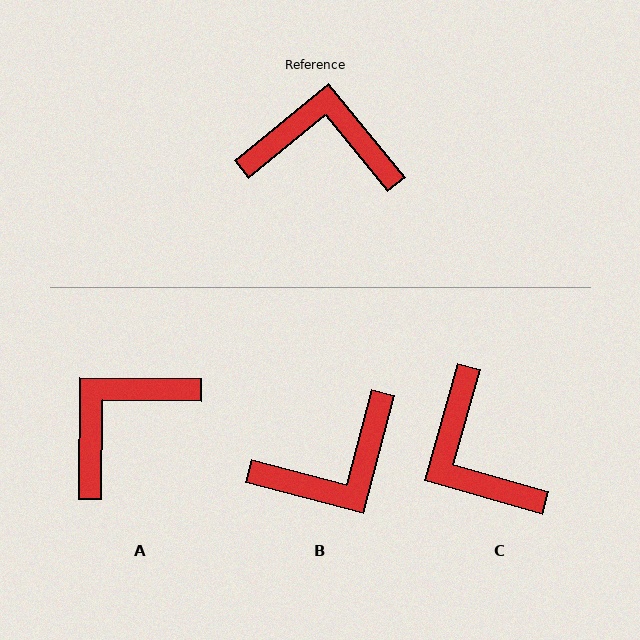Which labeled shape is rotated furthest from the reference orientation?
B, about 144 degrees away.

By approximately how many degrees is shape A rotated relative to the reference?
Approximately 50 degrees counter-clockwise.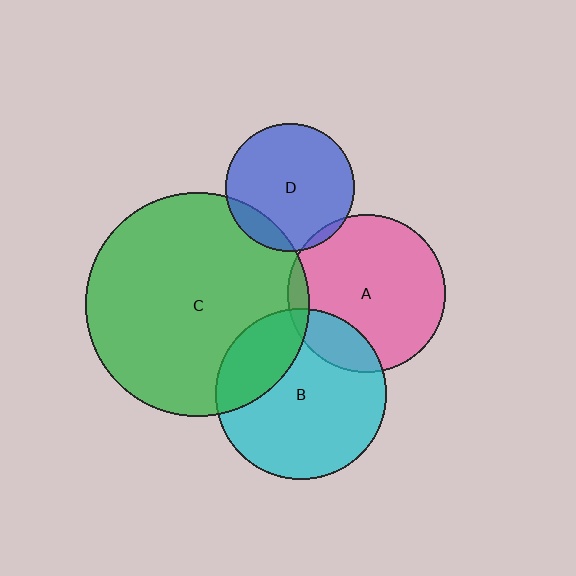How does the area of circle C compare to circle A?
Approximately 2.0 times.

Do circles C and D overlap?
Yes.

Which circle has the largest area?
Circle C (green).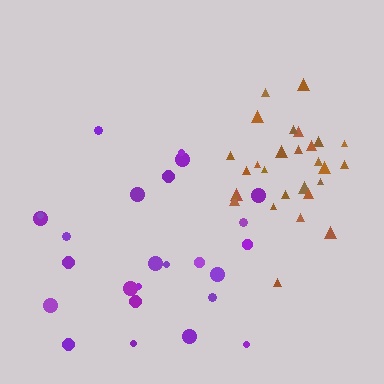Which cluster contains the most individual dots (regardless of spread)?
Brown (28).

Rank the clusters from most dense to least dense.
brown, purple.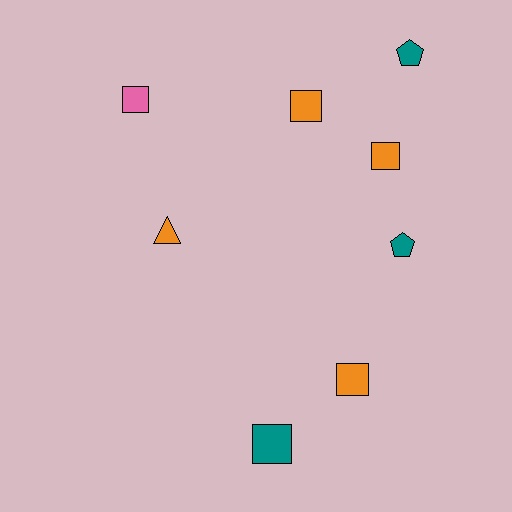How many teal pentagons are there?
There are 2 teal pentagons.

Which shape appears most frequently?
Square, with 5 objects.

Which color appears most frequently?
Orange, with 4 objects.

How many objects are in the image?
There are 8 objects.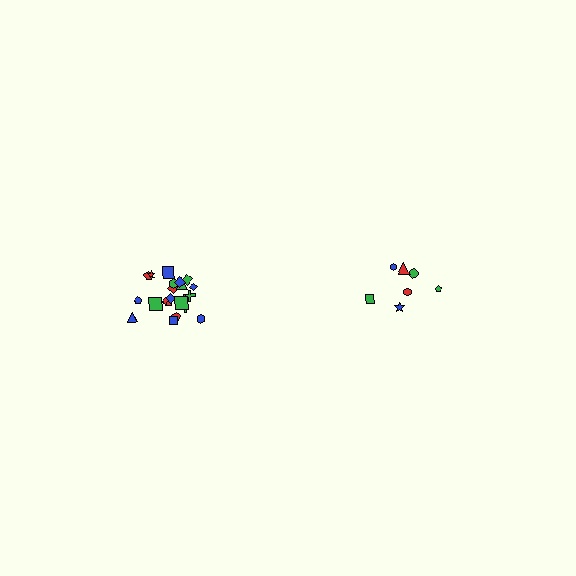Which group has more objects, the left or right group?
The left group.